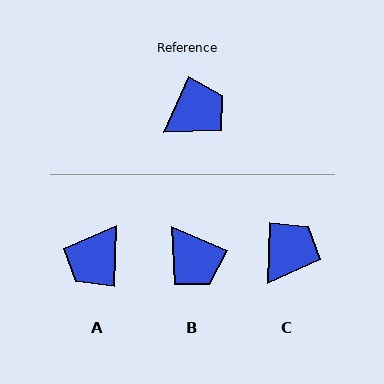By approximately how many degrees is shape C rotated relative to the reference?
Approximately 22 degrees counter-clockwise.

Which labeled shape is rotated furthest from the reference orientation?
A, about 158 degrees away.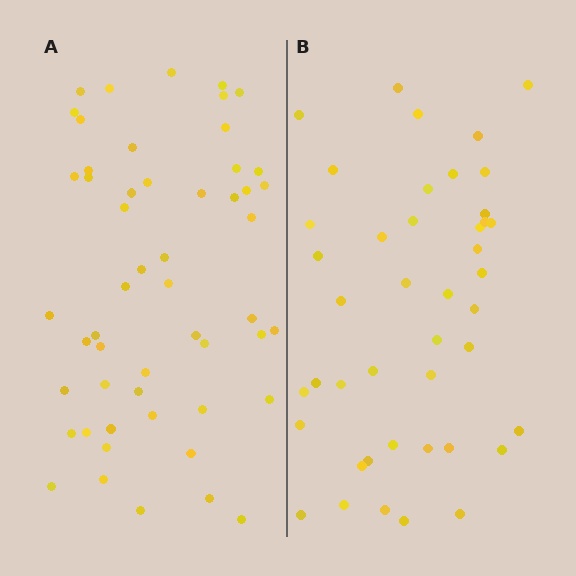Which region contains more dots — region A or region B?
Region A (the left region) has more dots.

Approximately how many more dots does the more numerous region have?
Region A has roughly 10 or so more dots than region B.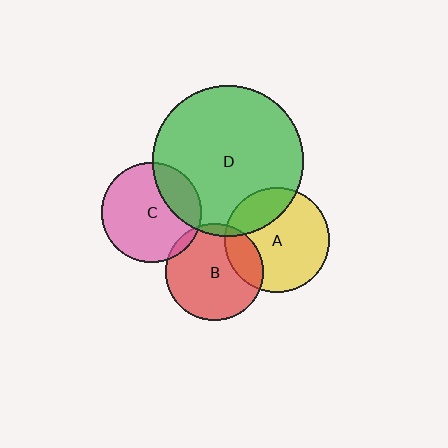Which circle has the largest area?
Circle D (green).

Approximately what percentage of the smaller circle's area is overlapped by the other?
Approximately 20%.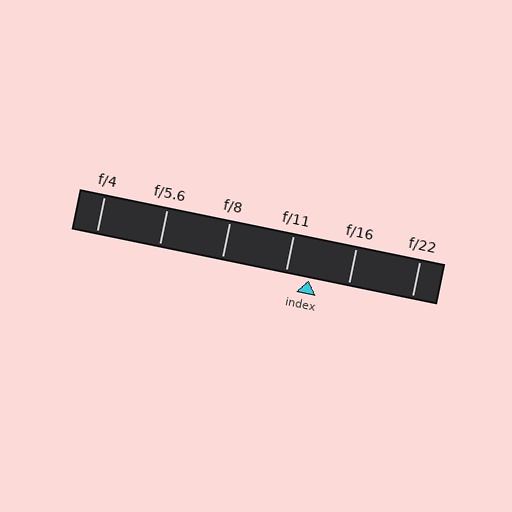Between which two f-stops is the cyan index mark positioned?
The index mark is between f/11 and f/16.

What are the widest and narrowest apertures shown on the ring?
The widest aperture shown is f/4 and the narrowest is f/22.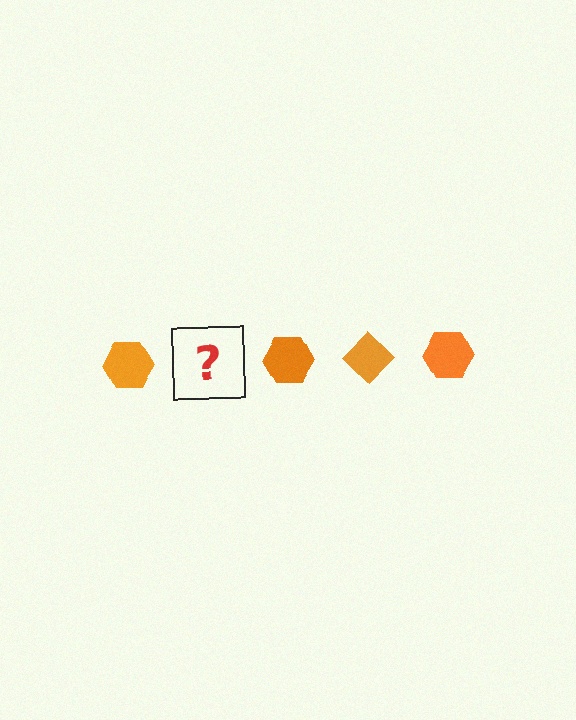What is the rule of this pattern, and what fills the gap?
The rule is that the pattern cycles through hexagon, diamond shapes in orange. The gap should be filled with an orange diamond.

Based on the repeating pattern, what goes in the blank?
The blank should be an orange diamond.